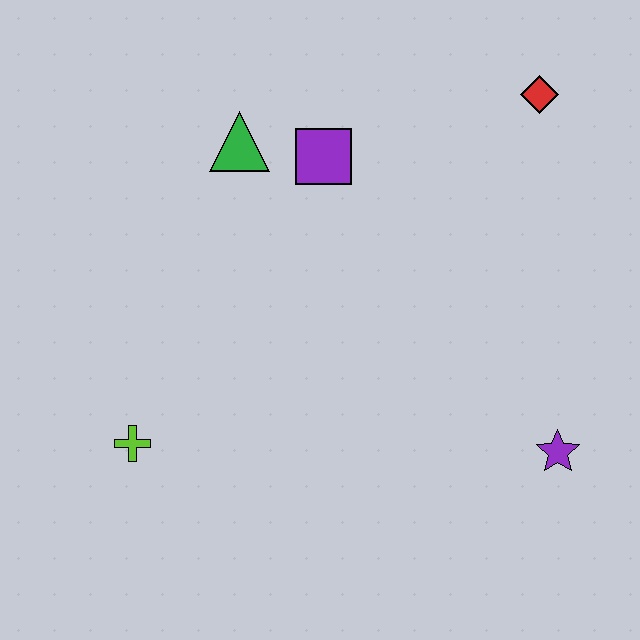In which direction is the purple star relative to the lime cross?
The purple star is to the right of the lime cross.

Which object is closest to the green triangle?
The purple square is closest to the green triangle.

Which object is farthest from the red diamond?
The lime cross is farthest from the red diamond.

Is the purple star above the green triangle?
No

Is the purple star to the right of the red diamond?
Yes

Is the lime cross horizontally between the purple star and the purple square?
No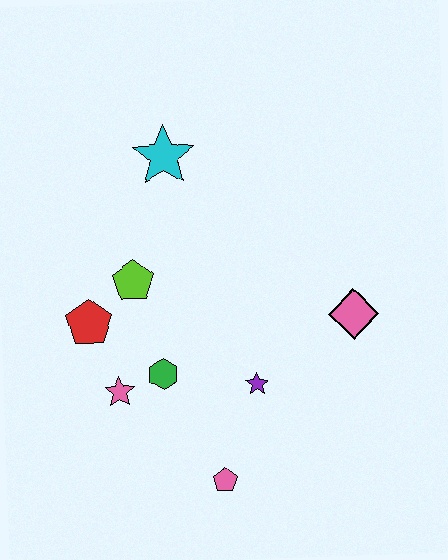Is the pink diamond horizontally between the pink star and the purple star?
No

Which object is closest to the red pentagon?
The lime pentagon is closest to the red pentagon.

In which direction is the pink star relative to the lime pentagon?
The pink star is below the lime pentagon.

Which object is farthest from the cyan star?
The pink pentagon is farthest from the cyan star.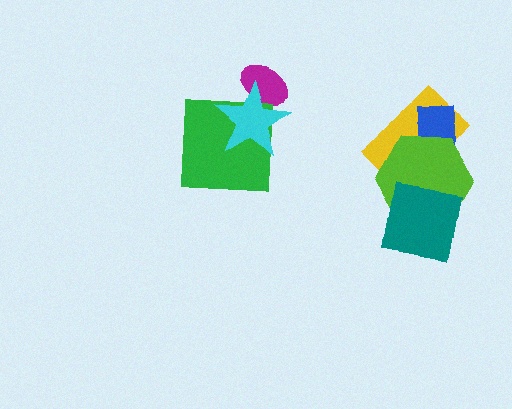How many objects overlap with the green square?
1 object overlaps with the green square.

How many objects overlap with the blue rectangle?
2 objects overlap with the blue rectangle.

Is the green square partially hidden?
Yes, it is partially covered by another shape.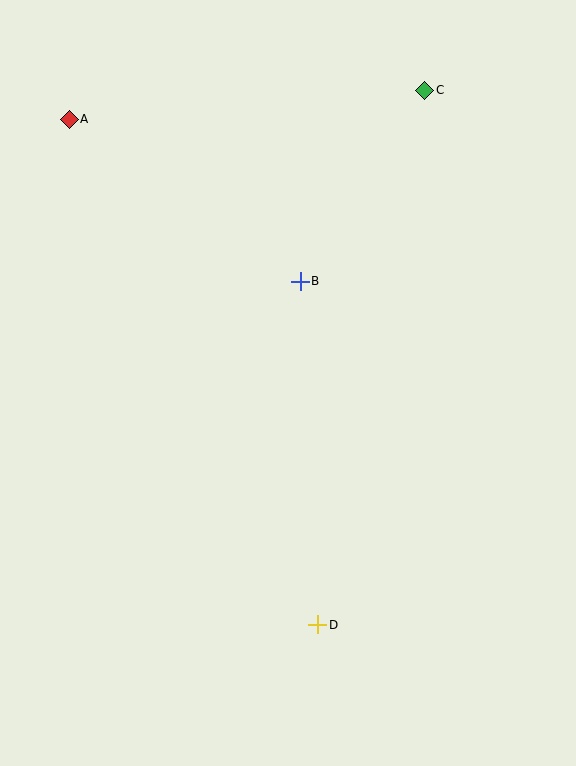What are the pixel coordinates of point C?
Point C is at (425, 90).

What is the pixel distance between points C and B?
The distance between C and B is 228 pixels.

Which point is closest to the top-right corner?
Point C is closest to the top-right corner.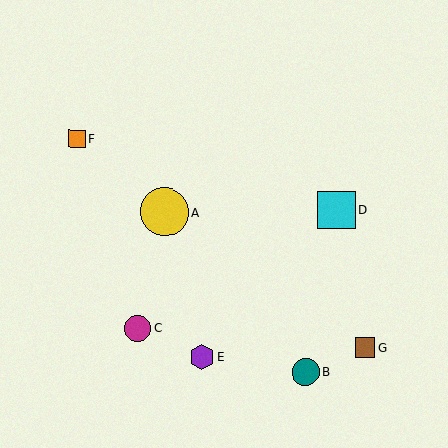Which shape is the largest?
The yellow circle (labeled A) is the largest.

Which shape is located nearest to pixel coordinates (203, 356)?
The purple hexagon (labeled E) at (202, 357) is nearest to that location.